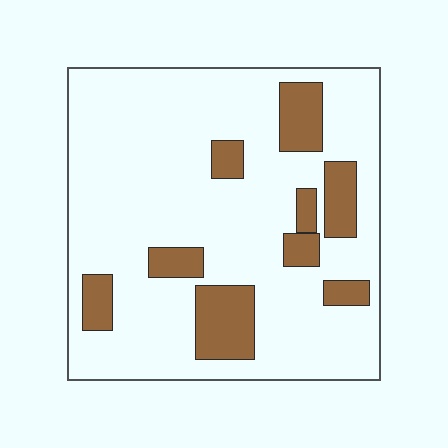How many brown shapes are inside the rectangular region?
9.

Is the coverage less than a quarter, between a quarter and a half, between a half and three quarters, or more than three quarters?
Less than a quarter.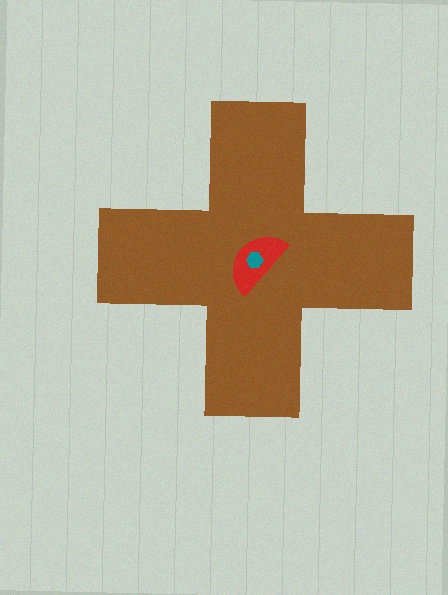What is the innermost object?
The teal hexagon.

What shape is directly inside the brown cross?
The red semicircle.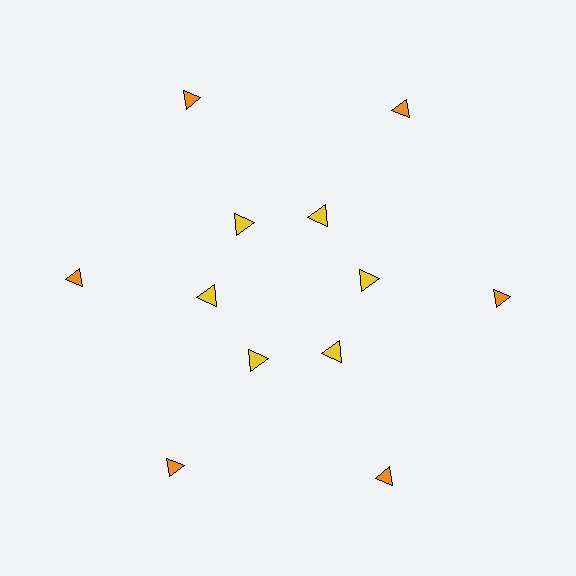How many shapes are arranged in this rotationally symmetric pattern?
There are 12 shapes, arranged in 6 groups of 2.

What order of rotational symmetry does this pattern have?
This pattern has 6-fold rotational symmetry.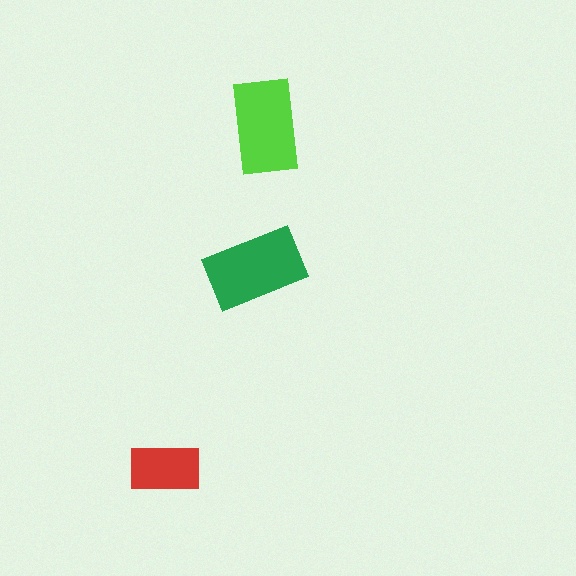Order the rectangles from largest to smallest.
the green one, the lime one, the red one.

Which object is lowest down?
The red rectangle is bottommost.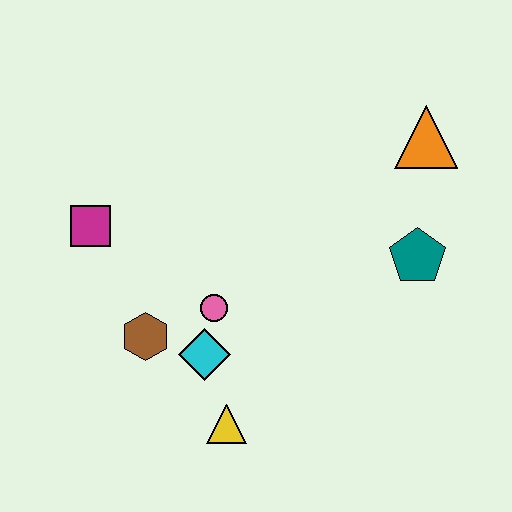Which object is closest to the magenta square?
The brown hexagon is closest to the magenta square.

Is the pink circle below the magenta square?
Yes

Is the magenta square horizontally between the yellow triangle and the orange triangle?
No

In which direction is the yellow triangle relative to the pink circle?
The yellow triangle is below the pink circle.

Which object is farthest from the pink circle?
The orange triangle is farthest from the pink circle.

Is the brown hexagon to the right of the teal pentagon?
No